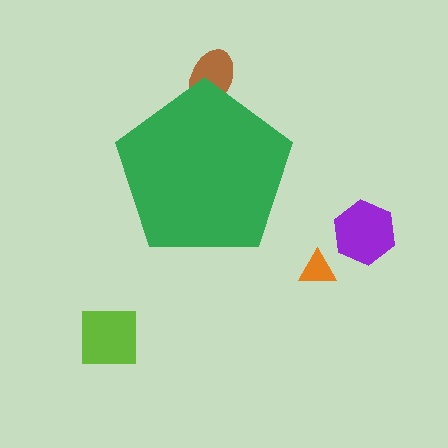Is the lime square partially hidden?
No, the lime square is fully visible.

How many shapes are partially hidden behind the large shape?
1 shape is partially hidden.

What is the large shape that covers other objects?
A green pentagon.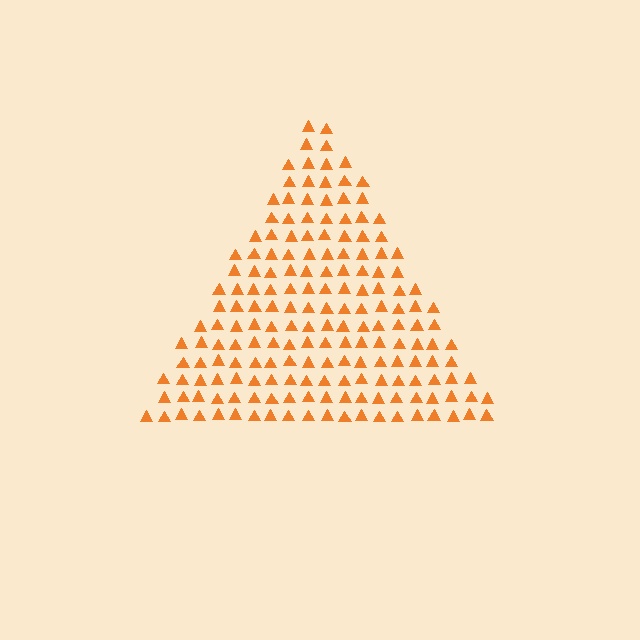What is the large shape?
The large shape is a triangle.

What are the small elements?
The small elements are triangles.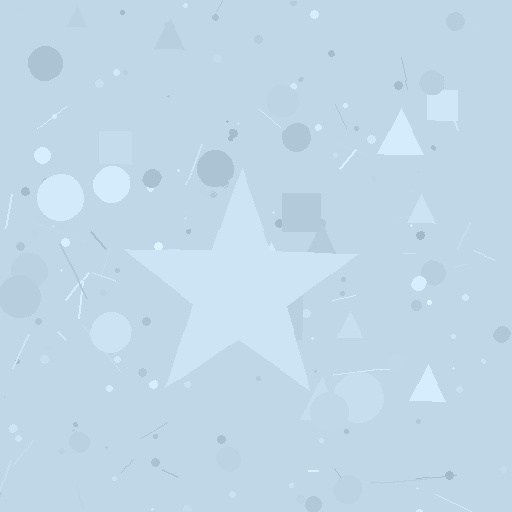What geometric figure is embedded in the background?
A star is embedded in the background.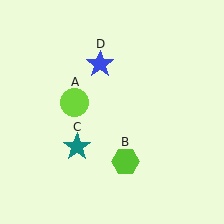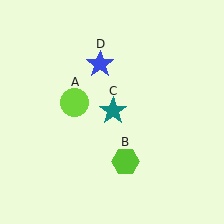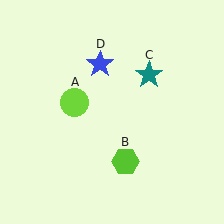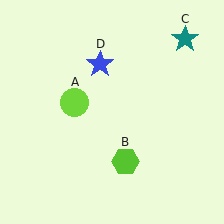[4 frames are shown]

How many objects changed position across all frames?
1 object changed position: teal star (object C).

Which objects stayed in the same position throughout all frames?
Lime circle (object A) and lime hexagon (object B) and blue star (object D) remained stationary.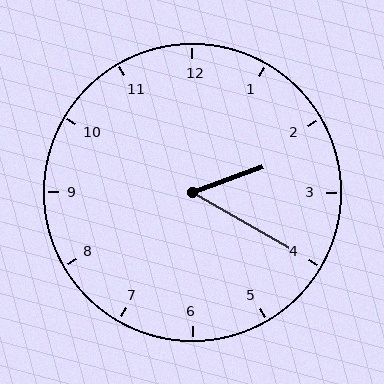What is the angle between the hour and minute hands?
Approximately 50 degrees.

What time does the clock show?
2:20.